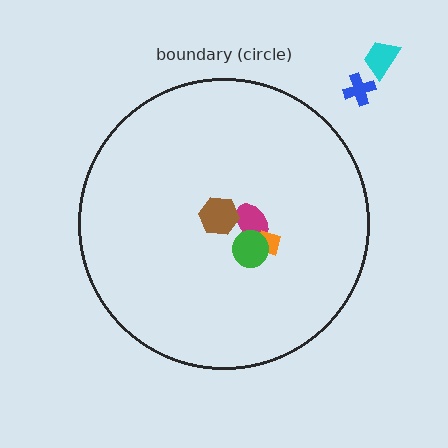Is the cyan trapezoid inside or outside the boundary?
Outside.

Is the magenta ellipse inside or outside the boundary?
Inside.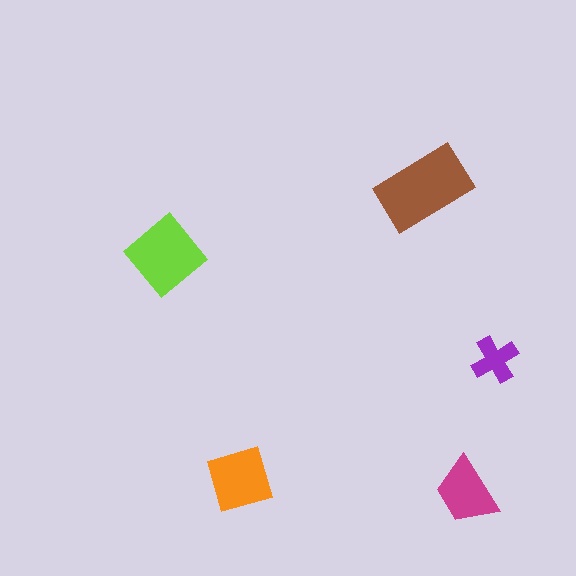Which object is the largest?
The brown rectangle.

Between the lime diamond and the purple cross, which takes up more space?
The lime diamond.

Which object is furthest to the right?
The purple cross is rightmost.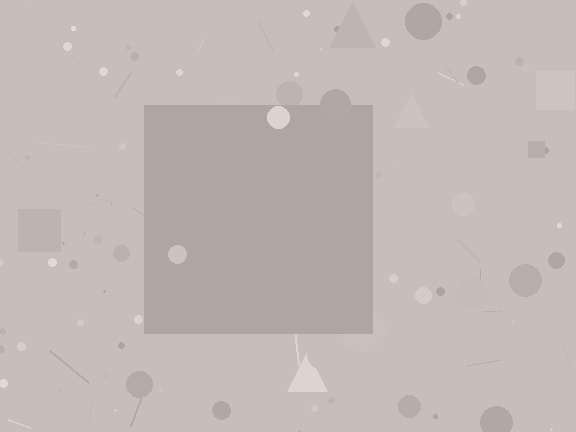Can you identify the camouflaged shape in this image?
The camouflaged shape is a square.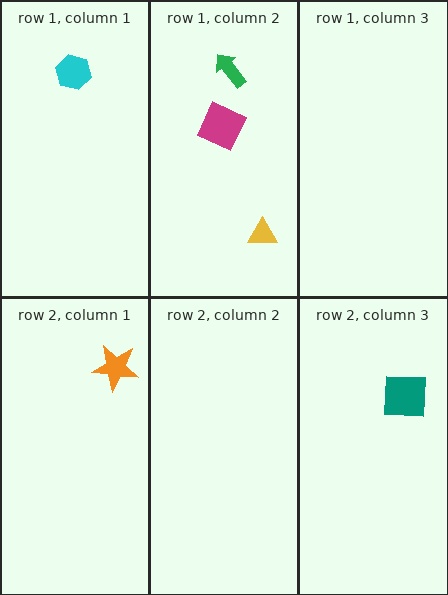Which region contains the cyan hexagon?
The row 1, column 1 region.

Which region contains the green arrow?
The row 1, column 2 region.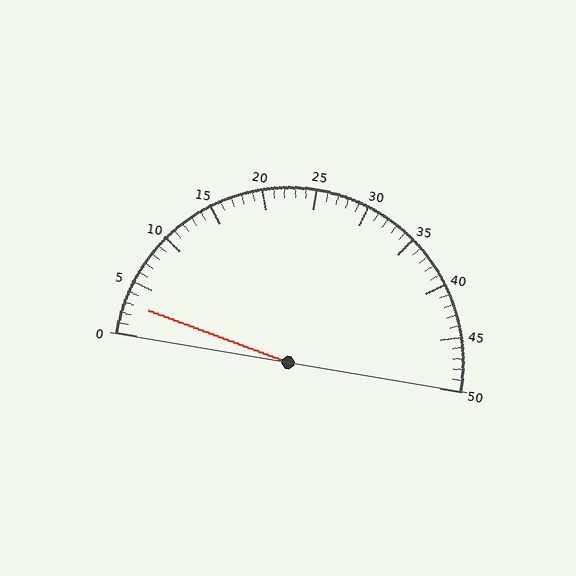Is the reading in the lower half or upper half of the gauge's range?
The reading is in the lower half of the range (0 to 50).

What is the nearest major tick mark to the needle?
The nearest major tick mark is 5.